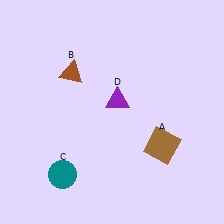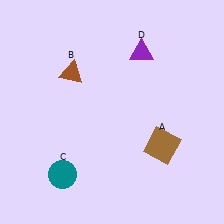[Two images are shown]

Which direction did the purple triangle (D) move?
The purple triangle (D) moved up.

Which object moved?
The purple triangle (D) moved up.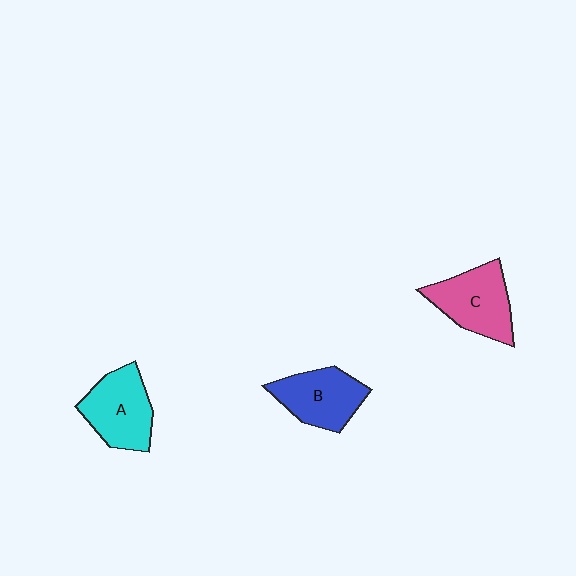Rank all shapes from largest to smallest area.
From largest to smallest: C (pink), A (cyan), B (blue).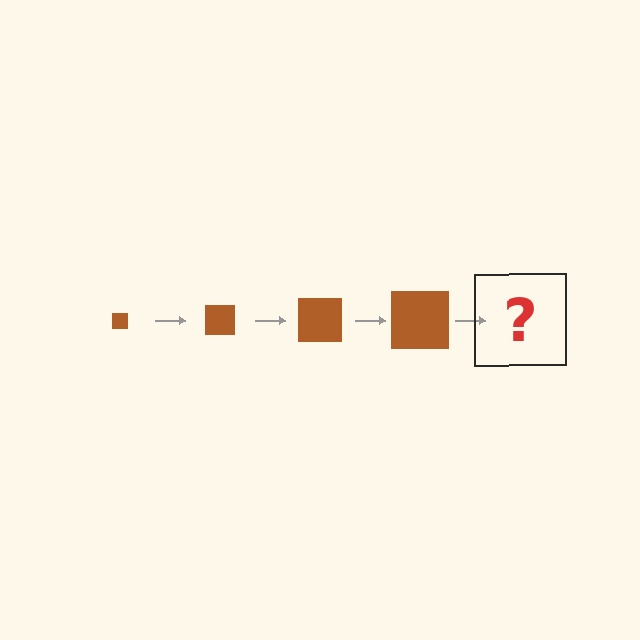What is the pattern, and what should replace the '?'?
The pattern is that the square gets progressively larger each step. The '?' should be a brown square, larger than the previous one.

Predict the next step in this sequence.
The next step is a brown square, larger than the previous one.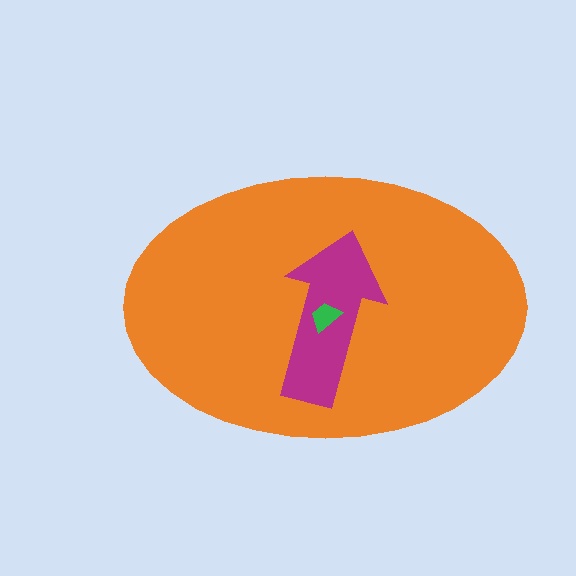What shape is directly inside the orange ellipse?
The magenta arrow.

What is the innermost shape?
The green trapezoid.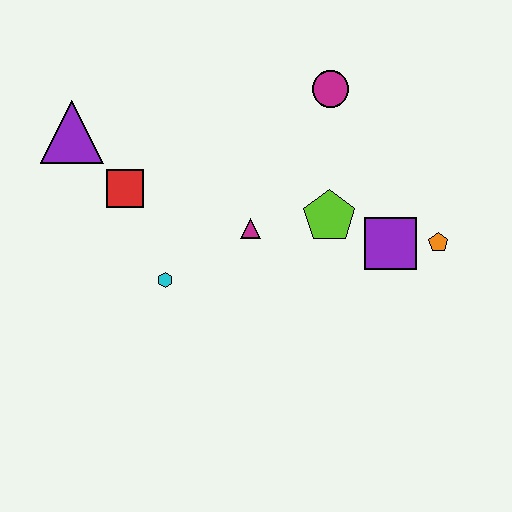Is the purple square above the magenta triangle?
No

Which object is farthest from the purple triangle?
The orange pentagon is farthest from the purple triangle.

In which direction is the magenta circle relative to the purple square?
The magenta circle is above the purple square.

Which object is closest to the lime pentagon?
The purple square is closest to the lime pentagon.